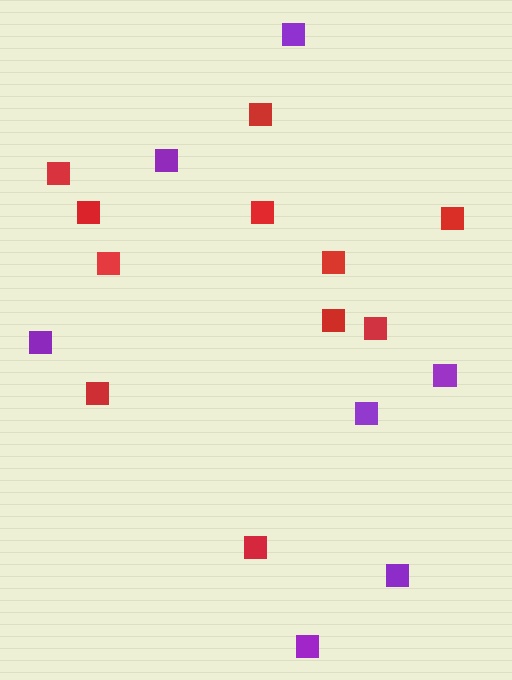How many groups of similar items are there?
There are 2 groups: one group of red squares (11) and one group of purple squares (7).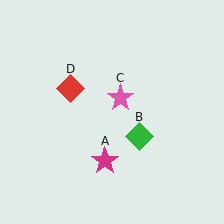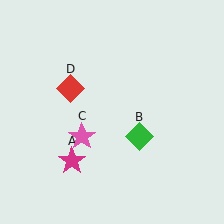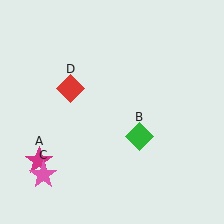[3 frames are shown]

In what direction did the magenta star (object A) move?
The magenta star (object A) moved left.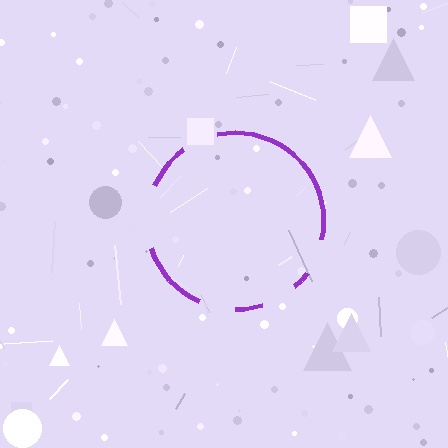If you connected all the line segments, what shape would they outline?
They would outline a circle.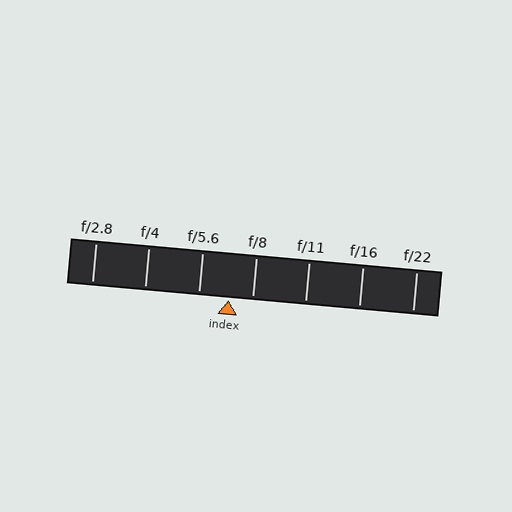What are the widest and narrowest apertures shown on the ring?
The widest aperture shown is f/2.8 and the narrowest is f/22.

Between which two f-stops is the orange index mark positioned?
The index mark is between f/5.6 and f/8.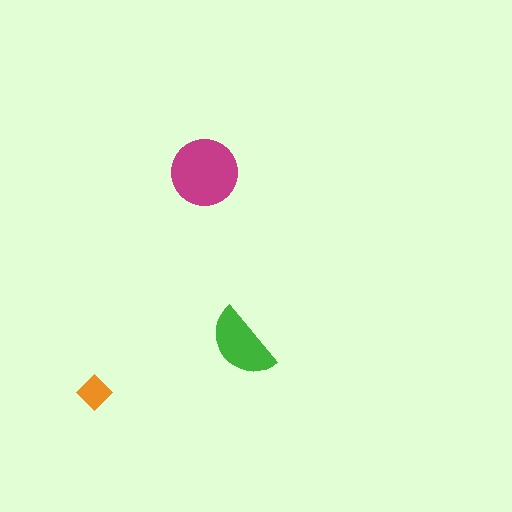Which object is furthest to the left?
The orange diamond is leftmost.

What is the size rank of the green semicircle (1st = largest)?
2nd.